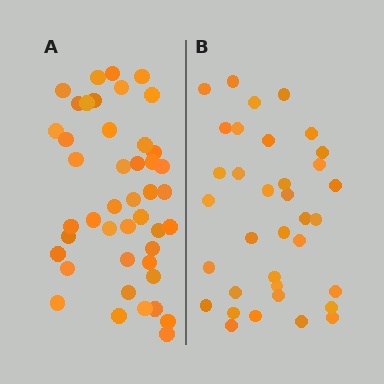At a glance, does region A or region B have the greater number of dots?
Region A (the left region) has more dots.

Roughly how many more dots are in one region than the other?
Region A has roughly 8 or so more dots than region B.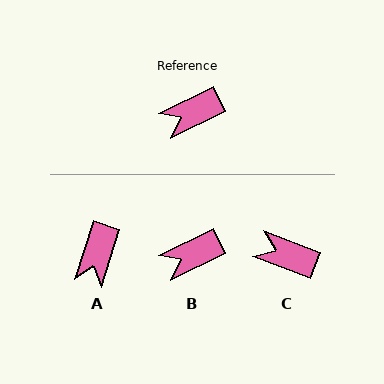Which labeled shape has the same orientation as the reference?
B.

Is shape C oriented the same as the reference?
No, it is off by about 47 degrees.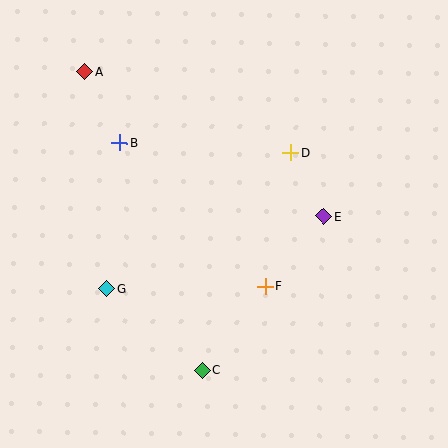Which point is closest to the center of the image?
Point F at (266, 286) is closest to the center.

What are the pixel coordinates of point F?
Point F is at (266, 286).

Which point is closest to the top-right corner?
Point D is closest to the top-right corner.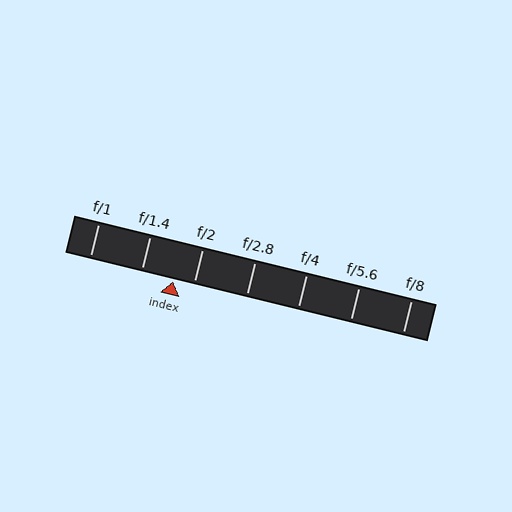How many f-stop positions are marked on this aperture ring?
There are 7 f-stop positions marked.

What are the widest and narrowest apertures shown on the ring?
The widest aperture shown is f/1 and the narrowest is f/8.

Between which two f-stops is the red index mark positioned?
The index mark is between f/1.4 and f/2.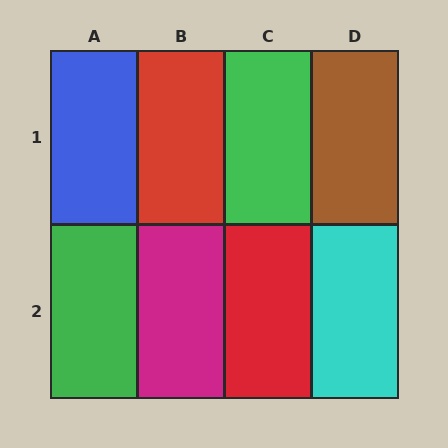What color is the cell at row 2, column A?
Green.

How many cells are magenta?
1 cell is magenta.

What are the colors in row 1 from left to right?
Blue, red, green, brown.